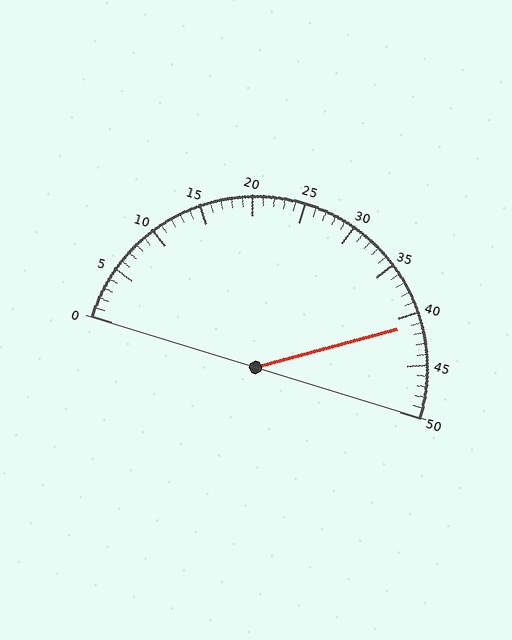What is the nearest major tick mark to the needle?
The nearest major tick mark is 40.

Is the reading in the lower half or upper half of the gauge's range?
The reading is in the upper half of the range (0 to 50).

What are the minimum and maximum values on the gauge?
The gauge ranges from 0 to 50.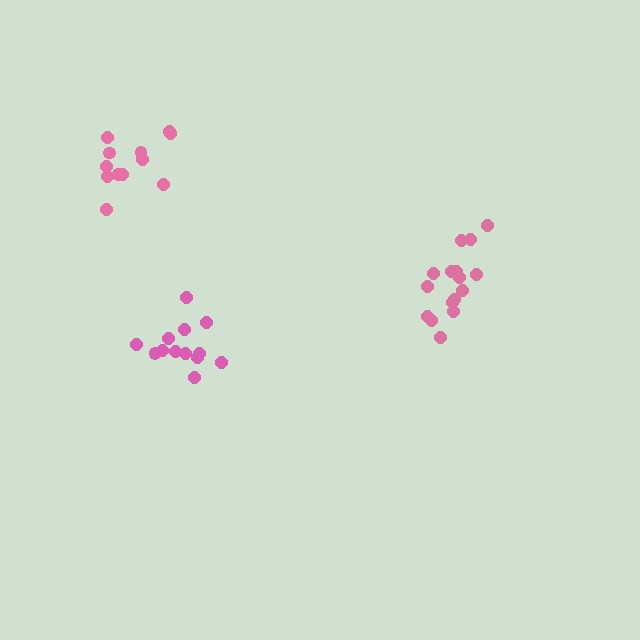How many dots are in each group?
Group 1: 16 dots, Group 2: 13 dots, Group 3: 12 dots (41 total).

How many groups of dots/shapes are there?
There are 3 groups.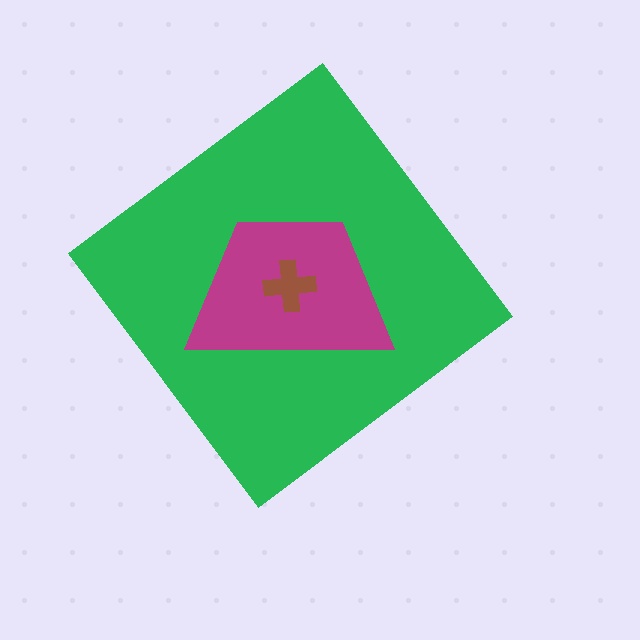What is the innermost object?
The brown cross.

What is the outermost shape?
The green diamond.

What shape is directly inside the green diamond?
The magenta trapezoid.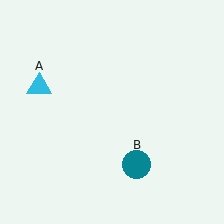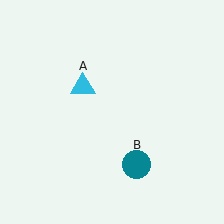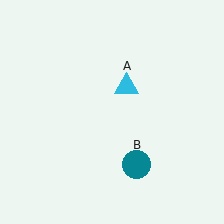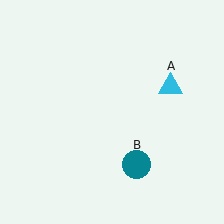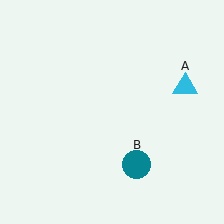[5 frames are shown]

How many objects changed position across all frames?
1 object changed position: cyan triangle (object A).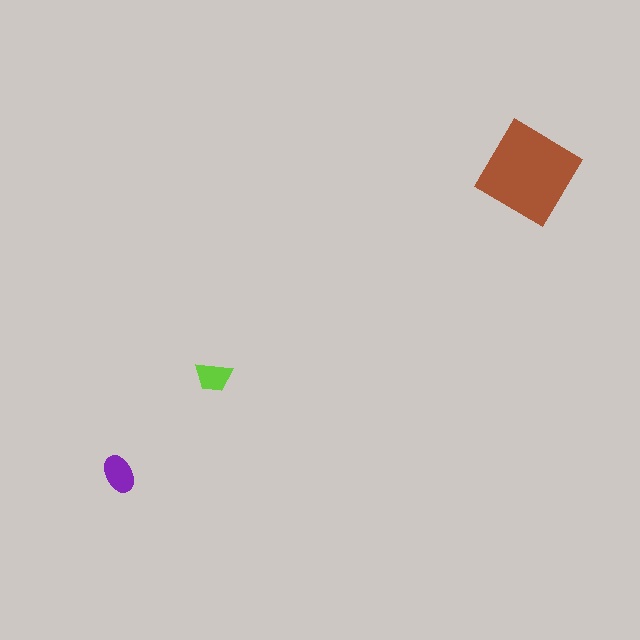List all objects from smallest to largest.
The lime trapezoid, the purple ellipse, the brown diamond.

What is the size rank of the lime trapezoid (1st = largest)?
3rd.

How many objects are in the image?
There are 3 objects in the image.